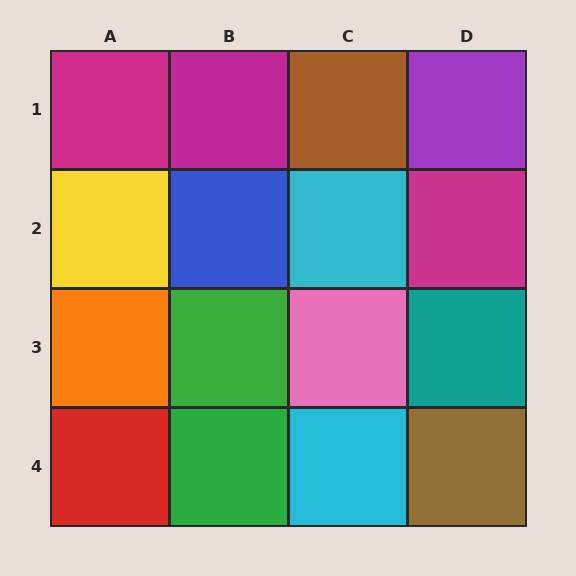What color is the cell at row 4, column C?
Cyan.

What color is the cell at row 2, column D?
Magenta.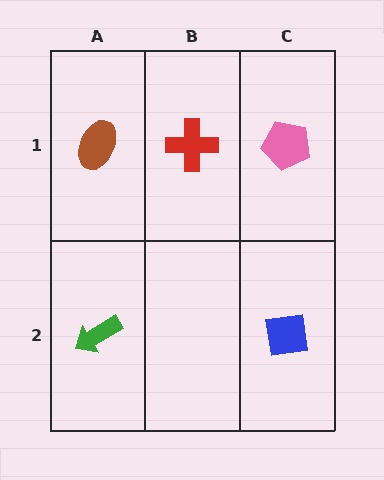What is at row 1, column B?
A red cross.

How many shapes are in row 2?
2 shapes.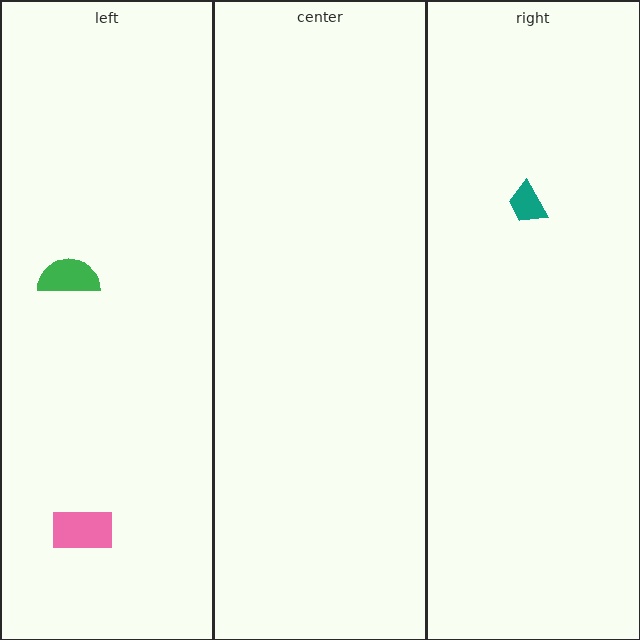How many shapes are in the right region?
1.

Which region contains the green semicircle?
The left region.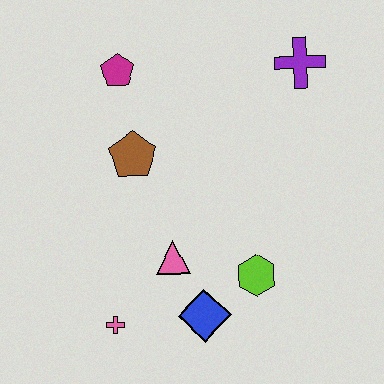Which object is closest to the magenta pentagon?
The brown pentagon is closest to the magenta pentagon.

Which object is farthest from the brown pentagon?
The purple cross is farthest from the brown pentagon.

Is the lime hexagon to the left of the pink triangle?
No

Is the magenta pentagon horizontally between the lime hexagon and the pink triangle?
No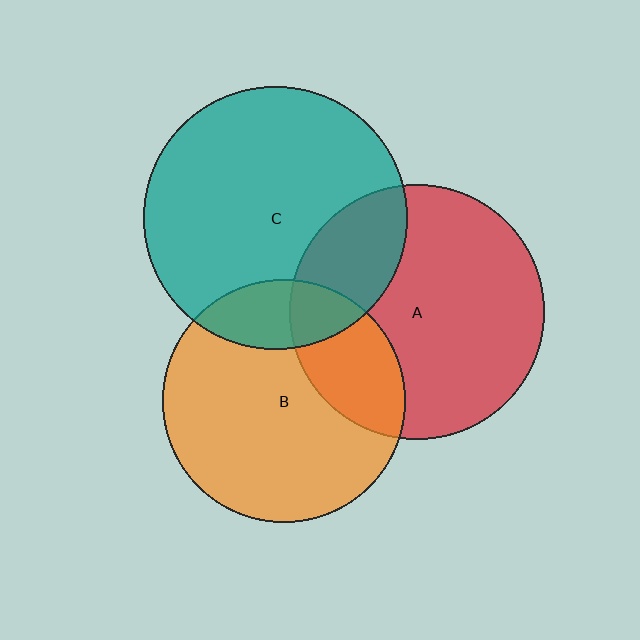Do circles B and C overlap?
Yes.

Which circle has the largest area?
Circle C (teal).